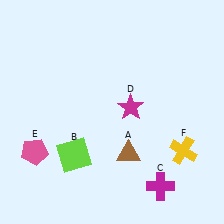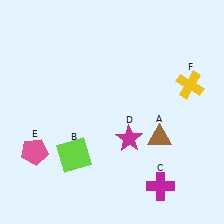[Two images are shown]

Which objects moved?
The objects that moved are: the brown triangle (A), the magenta star (D), the yellow cross (F).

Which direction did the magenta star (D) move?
The magenta star (D) moved down.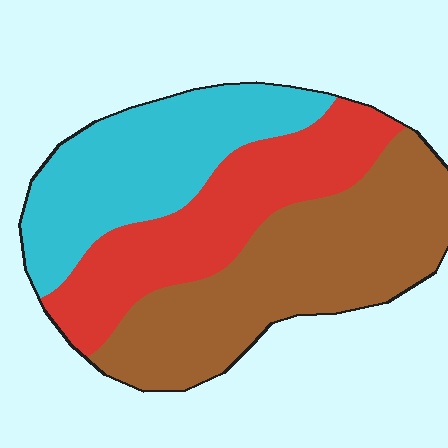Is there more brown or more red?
Brown.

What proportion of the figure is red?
Red takes up about one third (1/3) of the figure.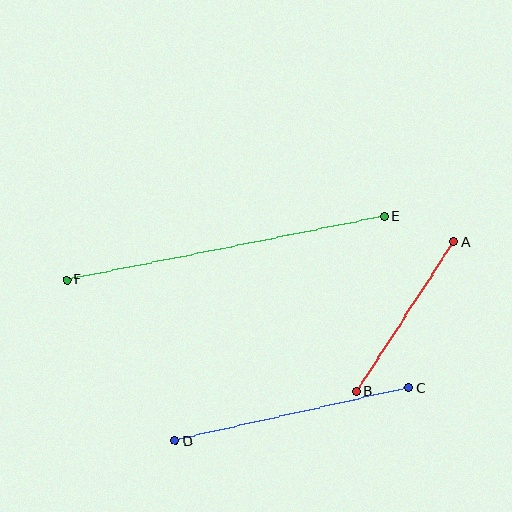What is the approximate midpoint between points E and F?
The midpoint is at approximately (225, 248) pixels.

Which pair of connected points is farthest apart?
Points E and F are farthest apart.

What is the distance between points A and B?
The distance is approximately 178 pixels.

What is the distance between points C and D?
The distance is approximately 240 pixels.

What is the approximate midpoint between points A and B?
The midpoint is at approximately (405, 316) pixels.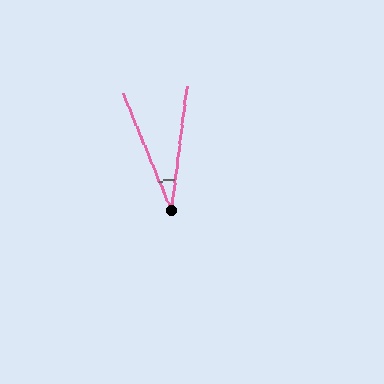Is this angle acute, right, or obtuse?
It is acute.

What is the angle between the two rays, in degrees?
Approximately 30 degrees.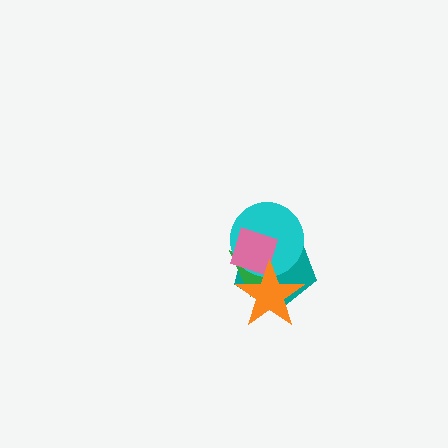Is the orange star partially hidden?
No, no other shape covers it.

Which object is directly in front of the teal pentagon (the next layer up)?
The green triangle is directly in front of the teal pentagon.